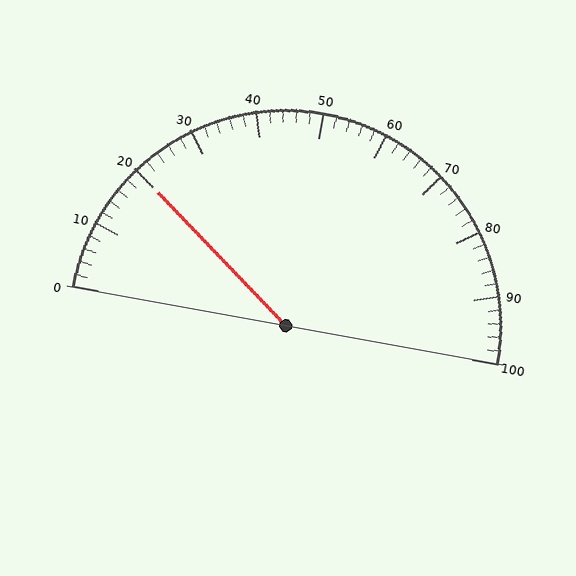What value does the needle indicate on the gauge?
The needle indicates approximately 20.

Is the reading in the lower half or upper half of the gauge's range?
The reading is in the lower half of the range (0 to 100).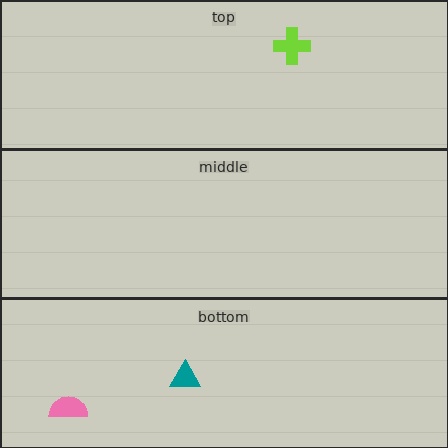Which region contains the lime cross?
The top region.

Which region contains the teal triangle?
The bottom region.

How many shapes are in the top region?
1.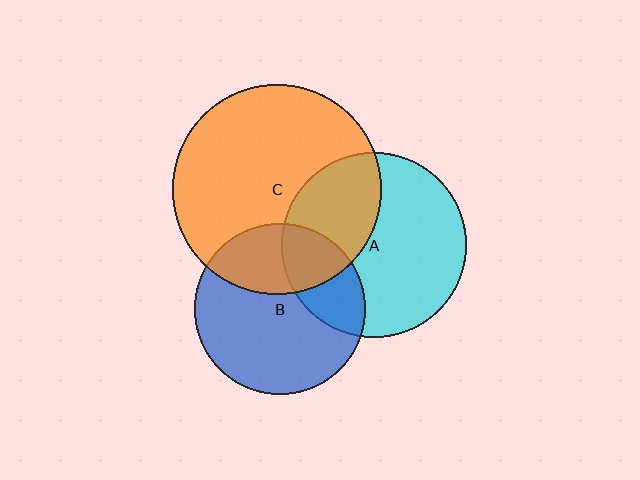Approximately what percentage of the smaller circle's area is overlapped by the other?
Approximately 30%.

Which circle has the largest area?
Circle C (orange).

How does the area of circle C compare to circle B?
Approximately 1.5 times.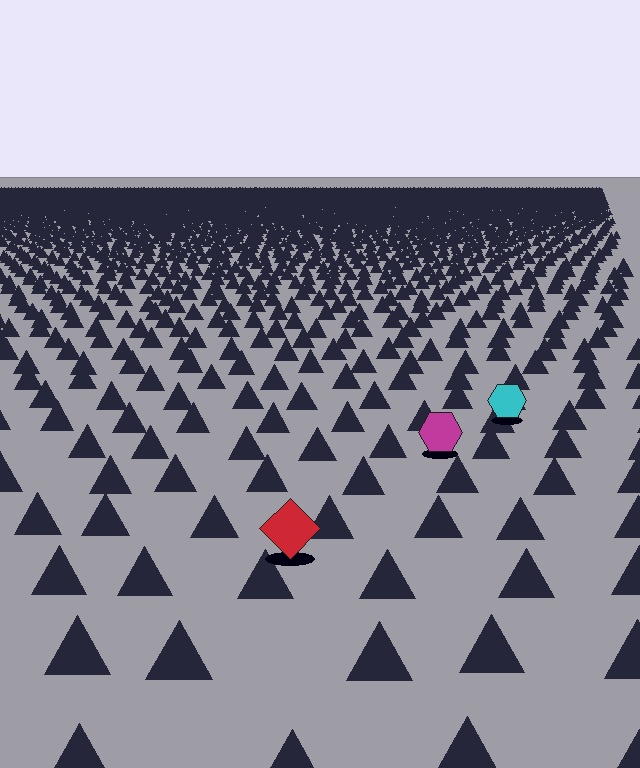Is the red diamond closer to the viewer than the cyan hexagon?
Yes. The red diamond is closer — you can tell from the texture gradient: the ground texture is coarser near it.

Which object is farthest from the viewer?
The cyan hexagon is farthest from the viewer. It appears smaller and the ground texture around it is denser.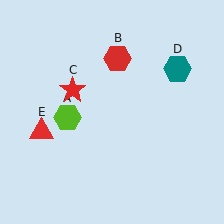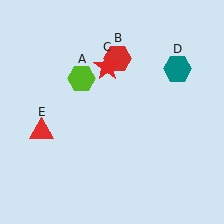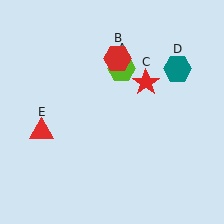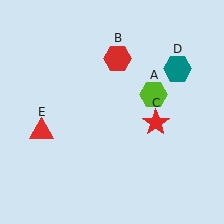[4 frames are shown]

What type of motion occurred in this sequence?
The lime hexagon (object A), red star (object C) rotated clockwise around the center of the scene.